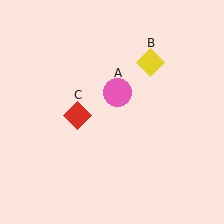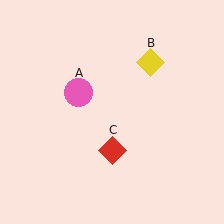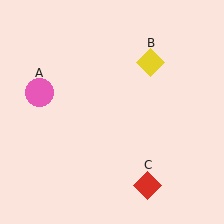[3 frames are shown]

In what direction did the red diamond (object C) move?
The red diamond (object C) moved down and to the right.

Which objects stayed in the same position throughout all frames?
Yellow diamond (object B) remained stationary.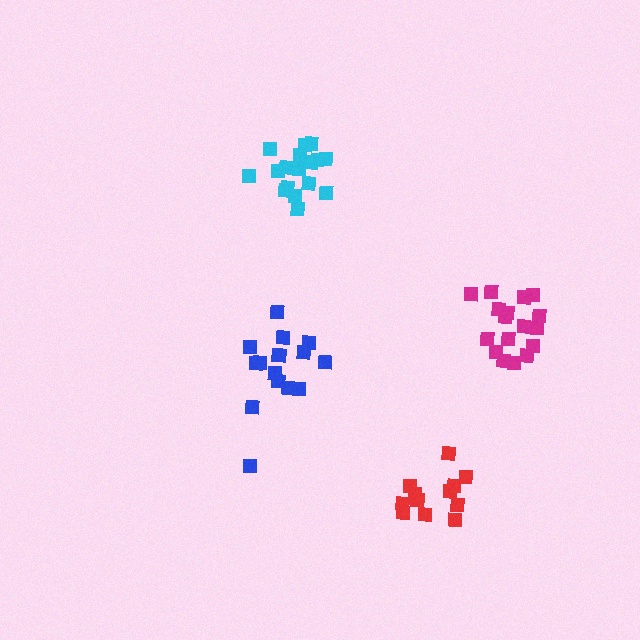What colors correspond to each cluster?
The clusters are colored: cyan, blue, magenta, red.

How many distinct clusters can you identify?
There are 4 distinct clusters.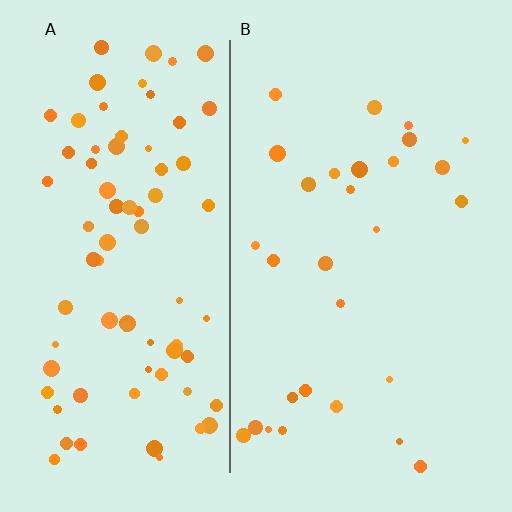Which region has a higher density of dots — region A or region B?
A (the left).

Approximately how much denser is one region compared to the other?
Approximately 2.7× — region A over region B.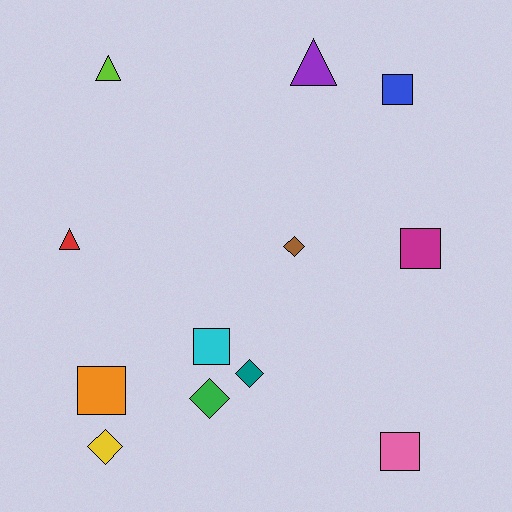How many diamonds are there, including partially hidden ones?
There are 4 diamonds.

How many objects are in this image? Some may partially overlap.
There are 12 objects.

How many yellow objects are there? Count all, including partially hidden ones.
There is 1 yellow object.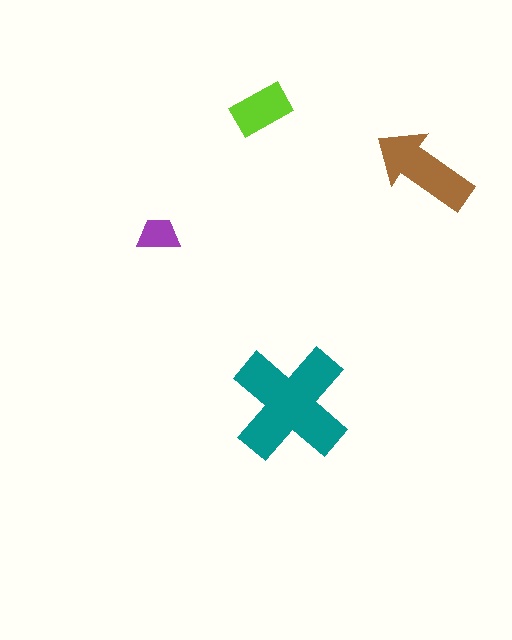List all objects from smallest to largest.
The purple trapezoid, the lime rectangle, the brown arrow, the teal cross.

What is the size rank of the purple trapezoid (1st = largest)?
4th.